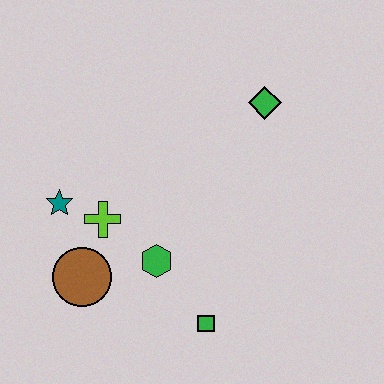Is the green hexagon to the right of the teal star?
Yes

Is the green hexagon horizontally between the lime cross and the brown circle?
No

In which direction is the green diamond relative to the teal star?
The green diamond is to the right of the teal star.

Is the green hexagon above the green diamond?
No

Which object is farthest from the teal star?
The green diamond is farthest from the teal star.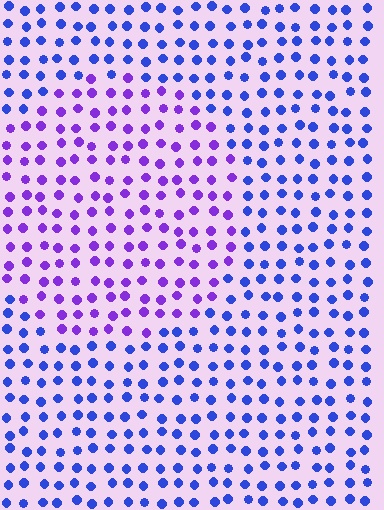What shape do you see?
I see a circle.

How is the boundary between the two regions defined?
The boundary is defined purely by a slight shift in hue (about 40 degrees). Spacing, size, and orientation are identical on both sides.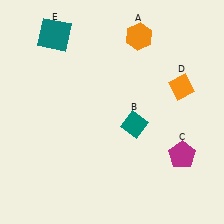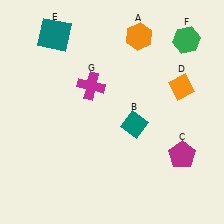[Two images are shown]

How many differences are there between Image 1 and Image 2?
There are 2 differences between the two images.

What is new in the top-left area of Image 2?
A magenta cross (G) was added in the top-left area of Image 2.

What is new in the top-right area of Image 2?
A green hexagon (F) was added in the top-right area of Image 2.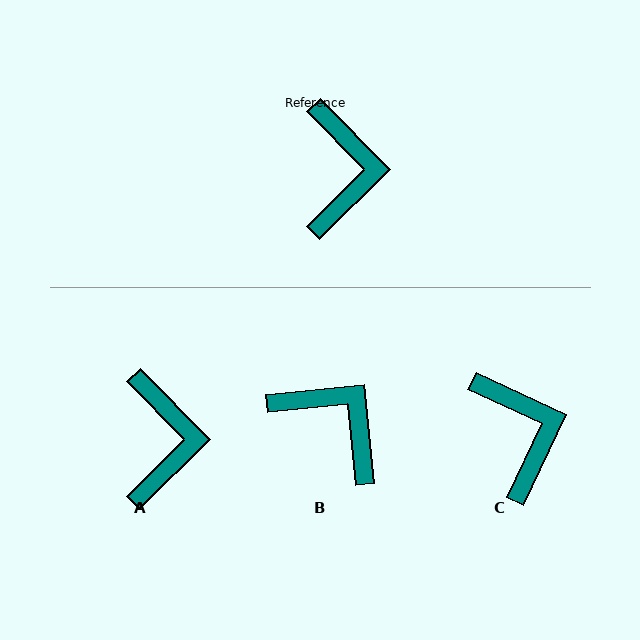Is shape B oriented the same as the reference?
No, it is off by about 51 degrees.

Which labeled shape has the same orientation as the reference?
A.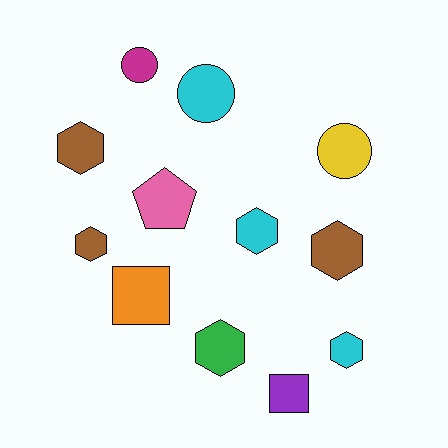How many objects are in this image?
There are 12 objects.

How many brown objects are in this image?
There are 3 brown objects.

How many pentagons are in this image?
There is 1 pentagon.